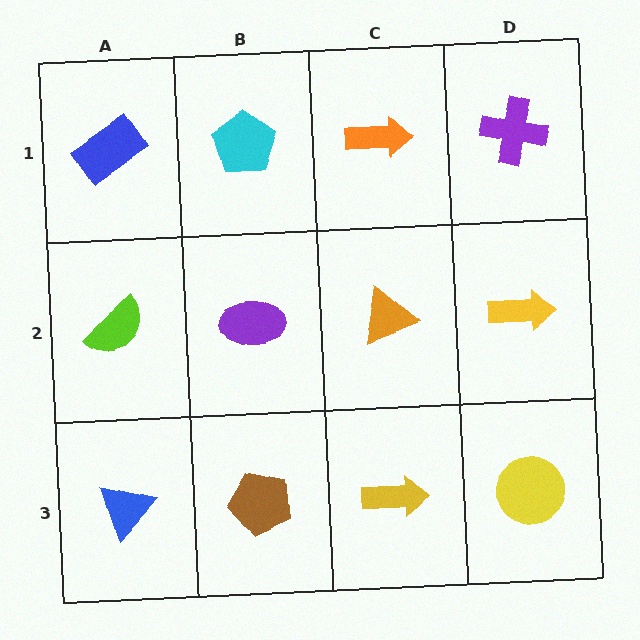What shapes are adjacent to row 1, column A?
A lime semicircle (row 2, column A), a cyan pentagon (row 1, column B).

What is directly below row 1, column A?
A lime semicircle.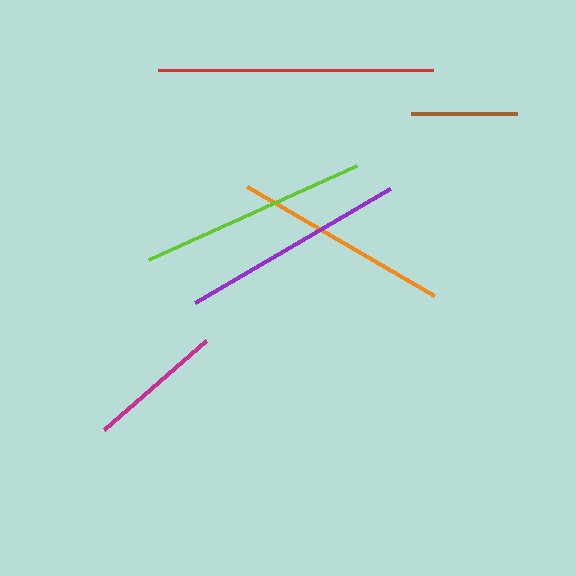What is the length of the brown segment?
The brown segment is approximately 106 pixels long.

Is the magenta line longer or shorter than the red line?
The red line is longer than the magenta line.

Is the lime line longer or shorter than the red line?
The red line is longer than the lime line.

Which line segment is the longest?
The red line is the longest at approximately 275 pixels.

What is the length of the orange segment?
The orange segment is approximately 217 pixels long.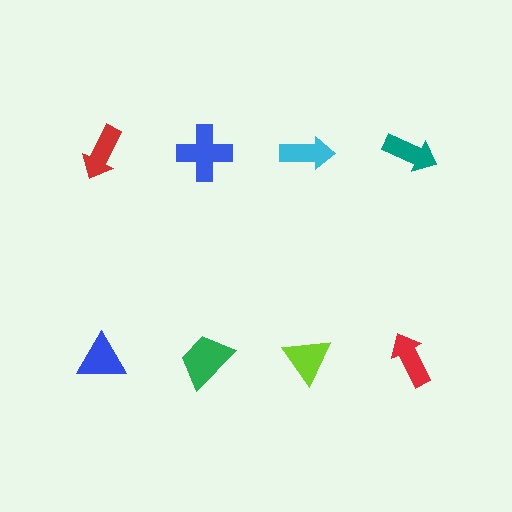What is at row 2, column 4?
A red arrow.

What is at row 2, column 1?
A blue triangle.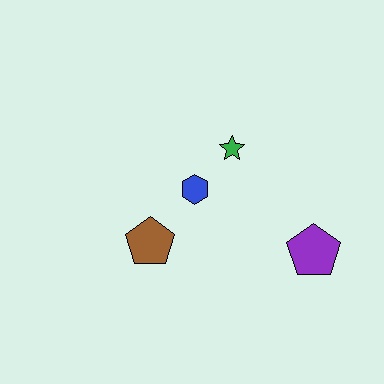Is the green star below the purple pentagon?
No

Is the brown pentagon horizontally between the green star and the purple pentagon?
No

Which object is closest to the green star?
The blue hexagon is closest to the green star.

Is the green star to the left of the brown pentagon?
No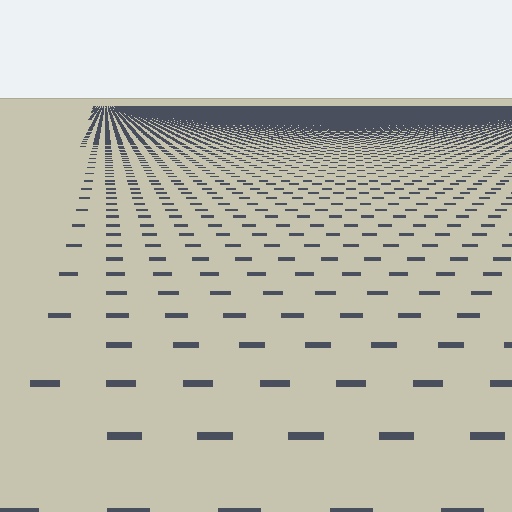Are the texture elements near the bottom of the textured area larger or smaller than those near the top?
Larger. Near the bottom, elements are closer to the viewer and appear at a bigger on-screen size.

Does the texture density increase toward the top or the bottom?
Density increases toward the top.